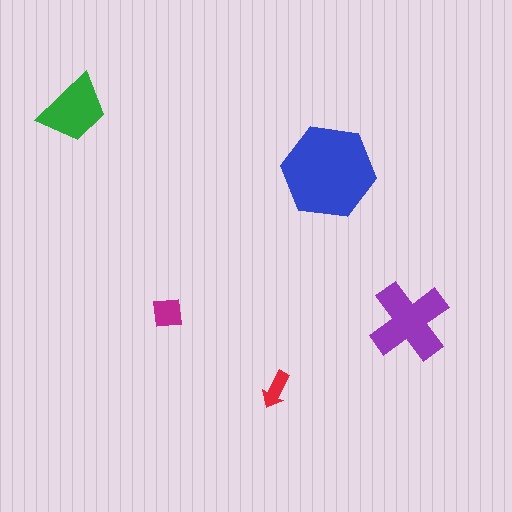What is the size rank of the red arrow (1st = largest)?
5th.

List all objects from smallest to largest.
The red arrow, the magenta square, the green trapezoid, the purple cross, the blue hexagon.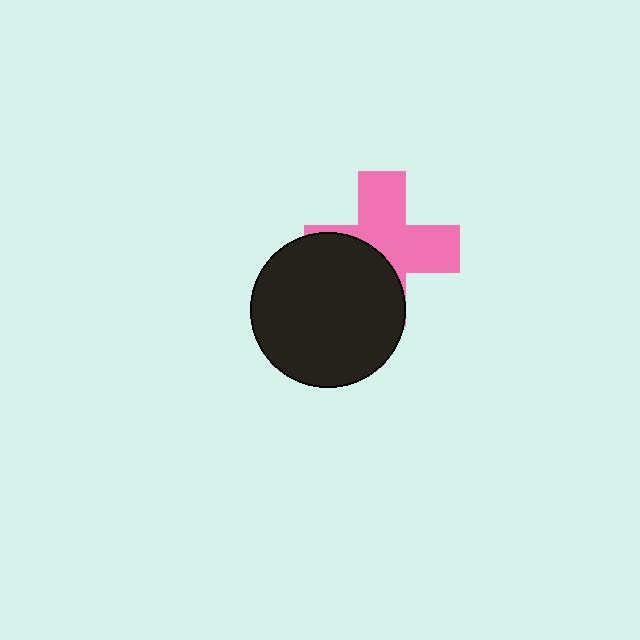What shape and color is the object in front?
The object in front is a black circle.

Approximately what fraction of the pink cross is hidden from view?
Roughly 44% of the pink cross is hidden behind the black circle.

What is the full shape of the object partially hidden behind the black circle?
The partially hidden object is a pink cross.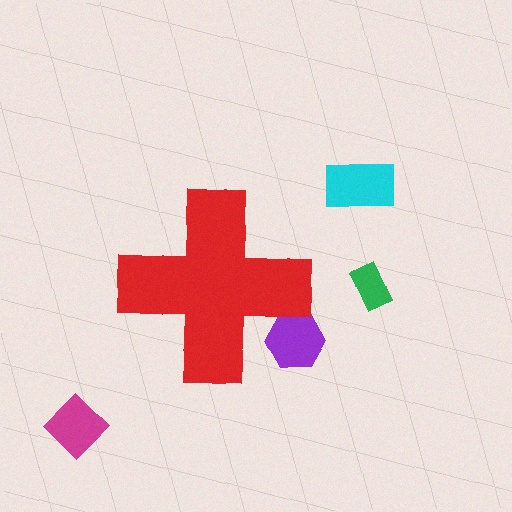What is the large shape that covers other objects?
A red cross.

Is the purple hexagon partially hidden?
Yes, the purple hexagon is partially hidden behind the red cross.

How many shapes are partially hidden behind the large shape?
1 shape is partially hidden.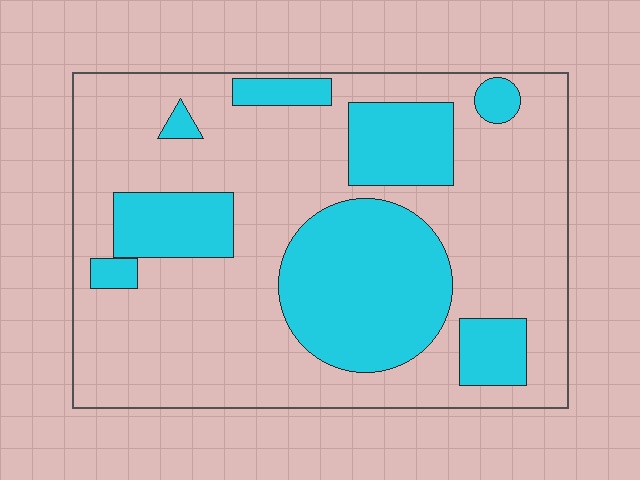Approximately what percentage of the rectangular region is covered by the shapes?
Approximately 30%.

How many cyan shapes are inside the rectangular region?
8.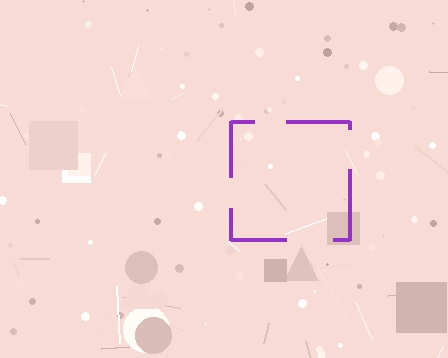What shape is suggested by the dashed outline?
The dashed outline suggests a square.